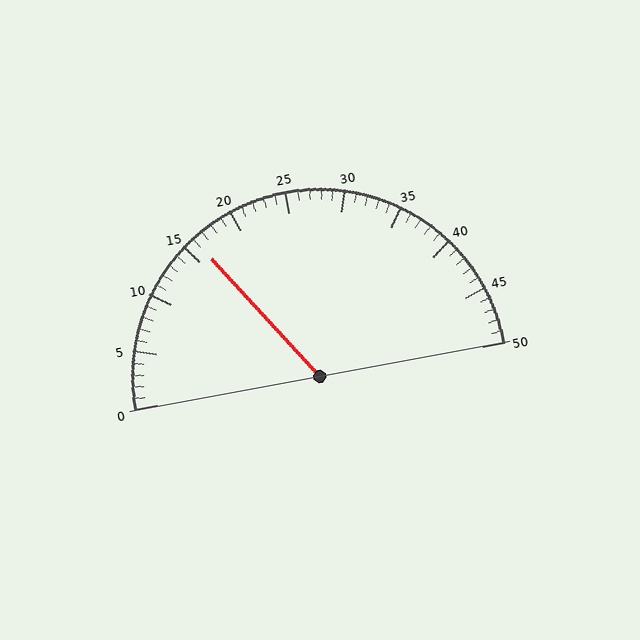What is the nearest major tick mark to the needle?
The nearest major tick mark is 15.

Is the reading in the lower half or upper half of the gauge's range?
The reading is in the lower half of the range (0 to 50).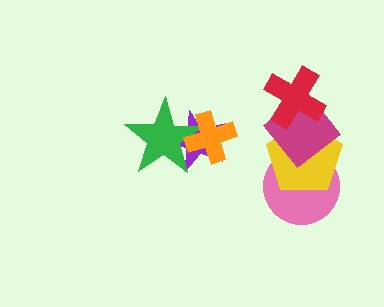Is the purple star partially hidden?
Yes, it is partially covered by another shape.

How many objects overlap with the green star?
2 objects overlap with the green star.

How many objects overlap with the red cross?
2 objects overlap with the red cross.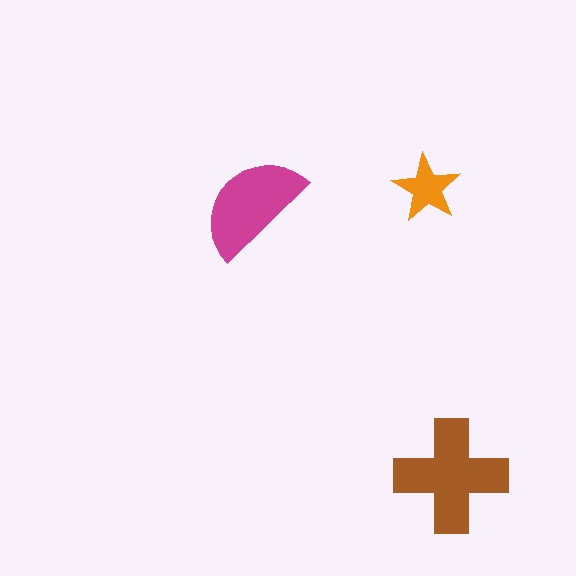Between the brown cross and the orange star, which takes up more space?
The brown cross.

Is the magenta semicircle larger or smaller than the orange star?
Larger.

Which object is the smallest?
The orange star.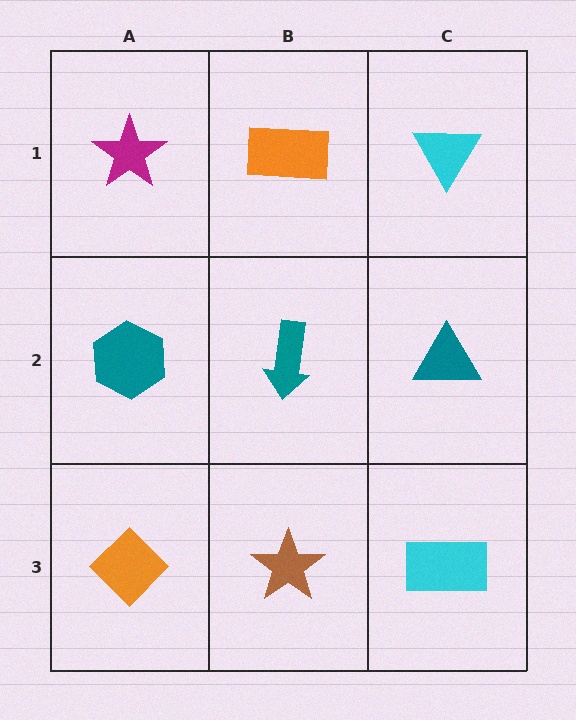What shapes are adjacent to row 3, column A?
A teal hexagon (row 2, column A), a brown star (row 3, column B).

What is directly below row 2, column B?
A brown star.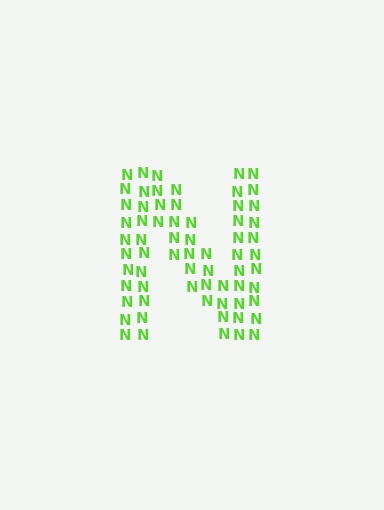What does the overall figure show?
The overall figure shows the letter N.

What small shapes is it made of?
It is made of small letter N's.